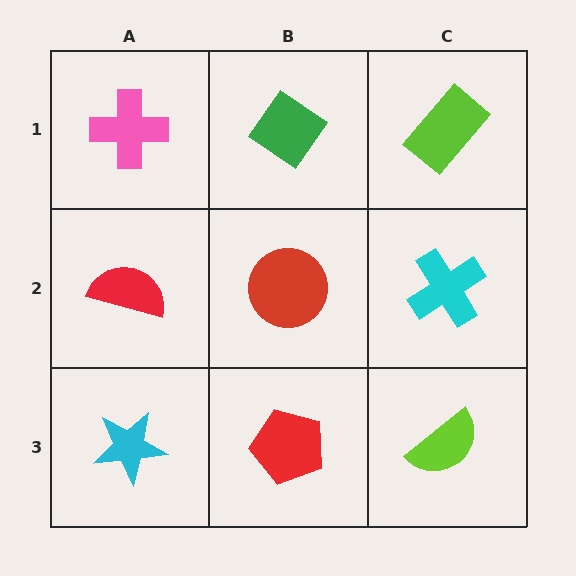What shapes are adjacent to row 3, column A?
A red semicircle (row 2, column A), a red pentagon (row 3, column B).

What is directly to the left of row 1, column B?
A pink cross.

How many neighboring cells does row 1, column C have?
2.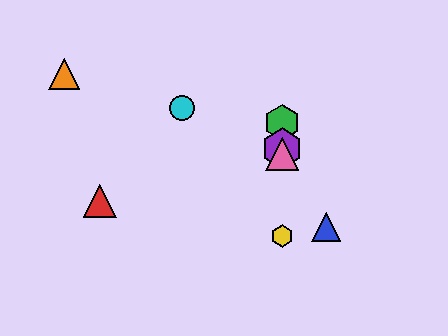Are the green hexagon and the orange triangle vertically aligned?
No, the green hexagon is at x≈282 and the orange triangle is at x≈64.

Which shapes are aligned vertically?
The green hexagon, the yellow hexagon, the purple hexagon, the pink triangle are aligned vertically.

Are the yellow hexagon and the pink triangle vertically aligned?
Yes, both are at x≈282.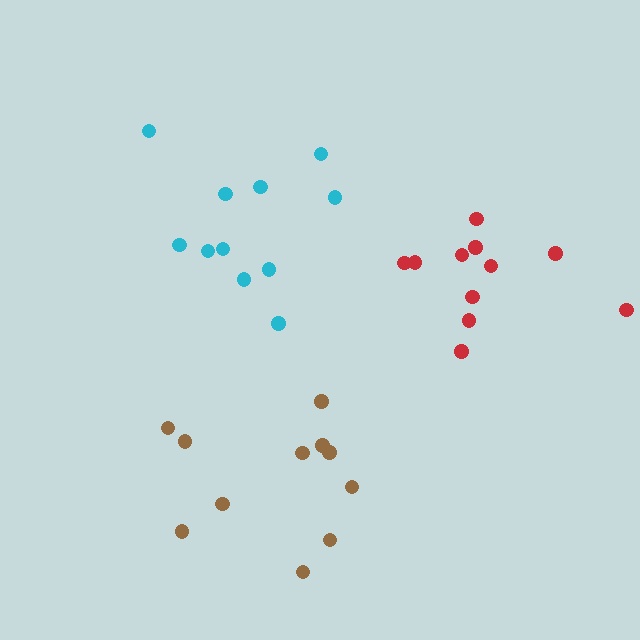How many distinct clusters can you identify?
There are 3 distinct clusters.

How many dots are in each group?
Group 1: 11 dots, Group 2: 11 dots, Group 3: 11 dots (33 total).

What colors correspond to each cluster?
The clusters are colored: brown, cyan, red.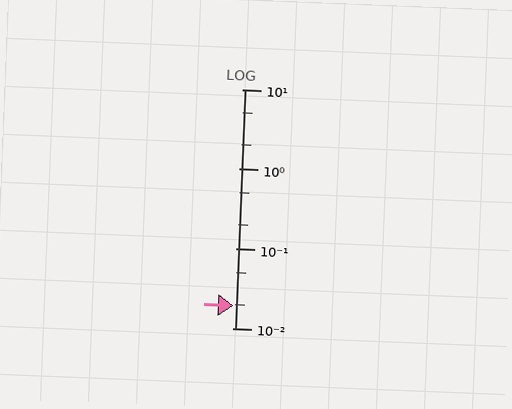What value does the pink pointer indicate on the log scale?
The pointer indicates approximately 0.019.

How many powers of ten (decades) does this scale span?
The scale spans 3 decades, from 0.01 to 10.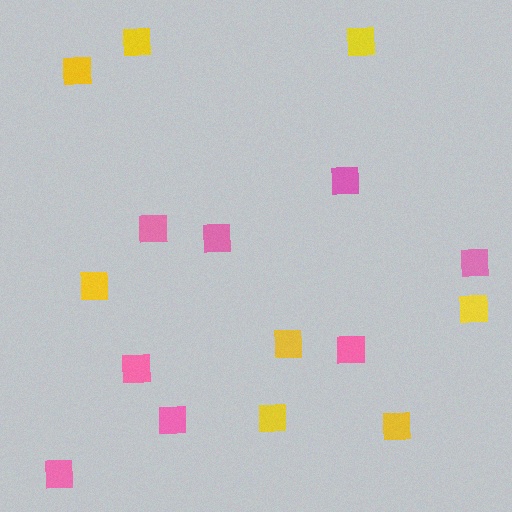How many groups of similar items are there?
There are 2 groups: one group of yellow squares (8) and one group of pink squares (8).